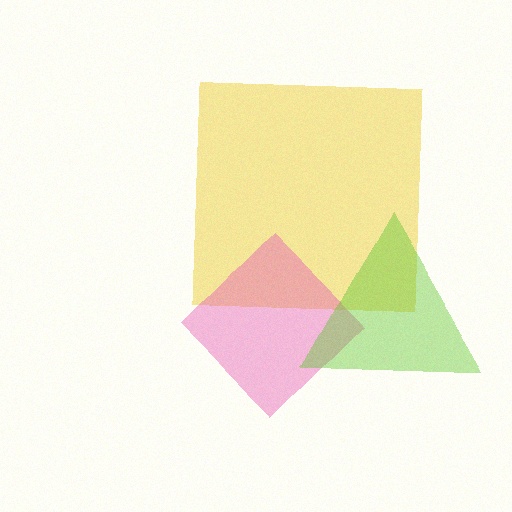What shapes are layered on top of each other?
The layered shapes are: a yellow square, a pink diamond, a lime triangle.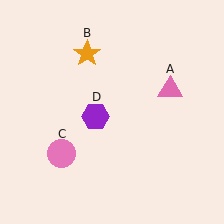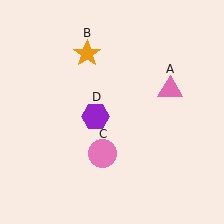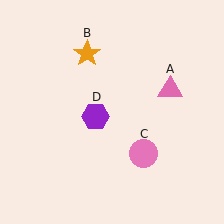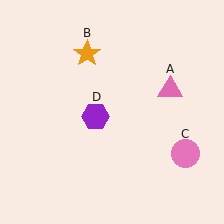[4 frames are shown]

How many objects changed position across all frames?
1 object changed position: pink circle (object C).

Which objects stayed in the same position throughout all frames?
Pink triangle (object A) and orange star (object B) and purple hexagon (object D) remained stationary.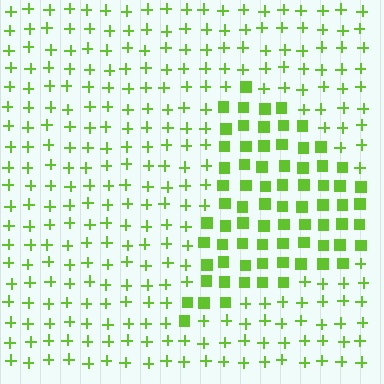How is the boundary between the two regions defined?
The boundary is defined by a change in element shape: squares inside vs. plus signs outside. All elements share the same color and spacing.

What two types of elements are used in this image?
The image uses squares inside the triangle region and plus signs outside it.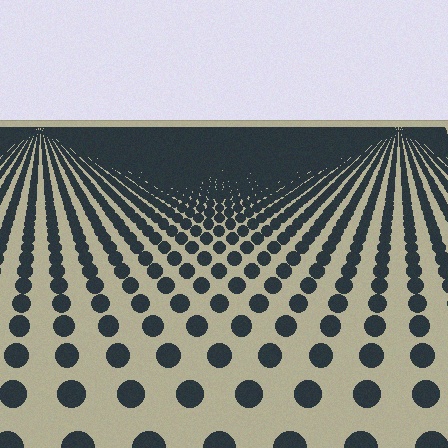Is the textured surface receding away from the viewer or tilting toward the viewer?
The surface is receding away from the viewer. Texture elements get smaller and denser toward the top.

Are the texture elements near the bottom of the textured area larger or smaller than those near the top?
Larger. Near the bottom, elements are closer to the viewer and appear at a bigger on-screen size.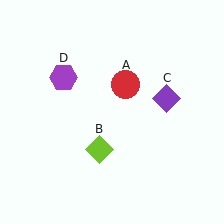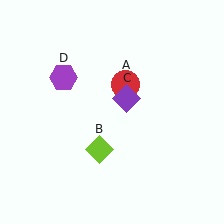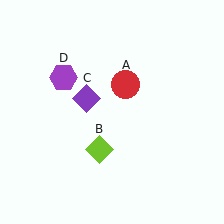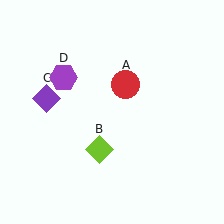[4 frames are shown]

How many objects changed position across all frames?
1 object changed position: purple diamond (object C).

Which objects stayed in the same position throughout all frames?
Red circle (object A) and lime diamond (object B) and purple hexagon (object D) remained stationary.